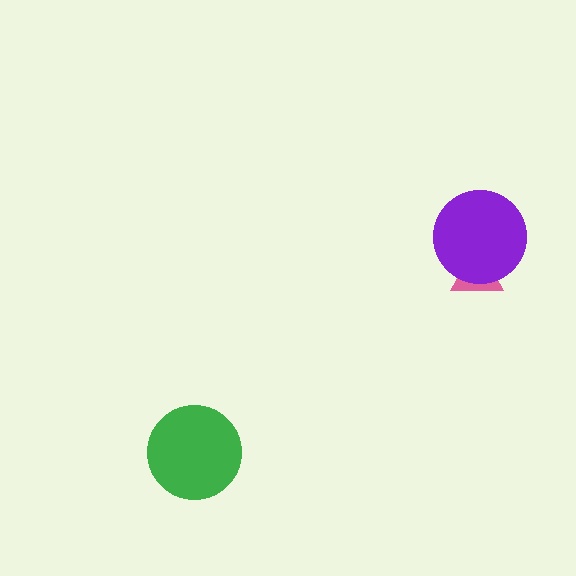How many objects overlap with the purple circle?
1 object overlaps with the purple circle.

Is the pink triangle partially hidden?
Yes, it is partially covered by another shape.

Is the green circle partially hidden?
No, no other shape covers it.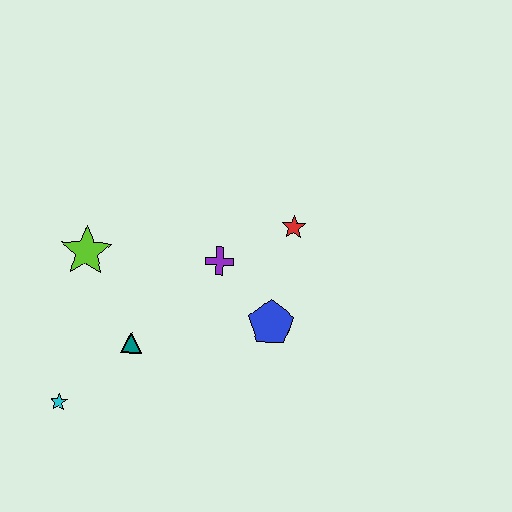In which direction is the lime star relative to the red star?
The lime star is to the left of the red star.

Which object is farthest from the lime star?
The red star is farthest from the lime star.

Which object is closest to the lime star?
The teal triangle is closest to the lime star.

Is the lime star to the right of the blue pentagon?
No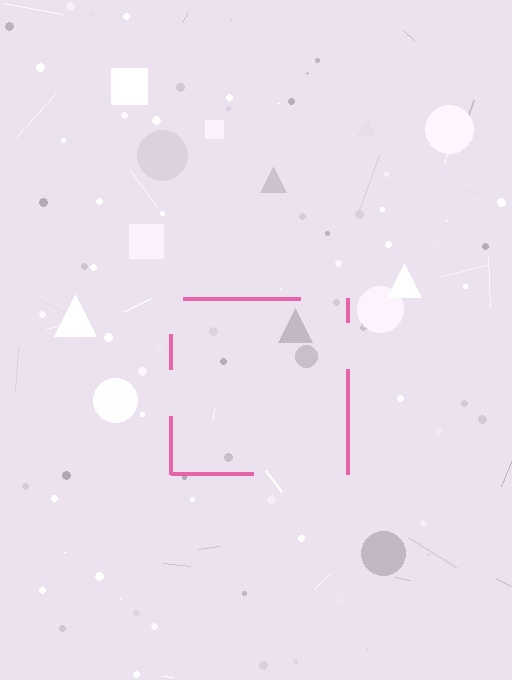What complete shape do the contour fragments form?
The contour fragments form a square.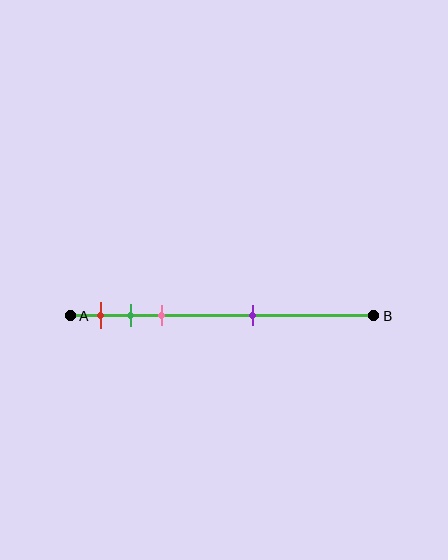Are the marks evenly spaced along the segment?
No, the marks are not evenly spaced.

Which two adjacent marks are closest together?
The green and pink marks are the closest adjacent pair.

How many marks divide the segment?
There are 4 marks dividing the segment.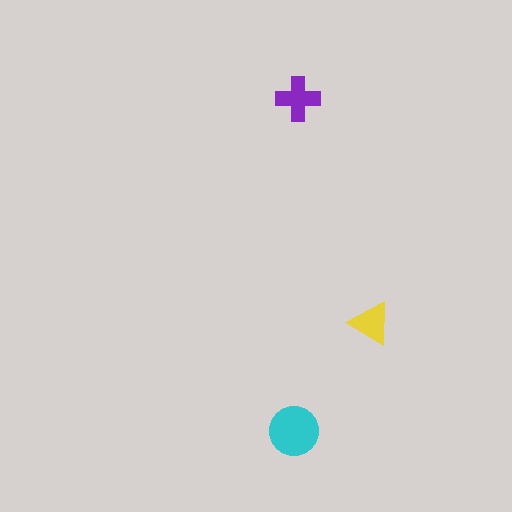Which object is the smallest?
The yellow triangle.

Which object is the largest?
The cyan circle.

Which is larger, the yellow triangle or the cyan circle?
The cyan circle.